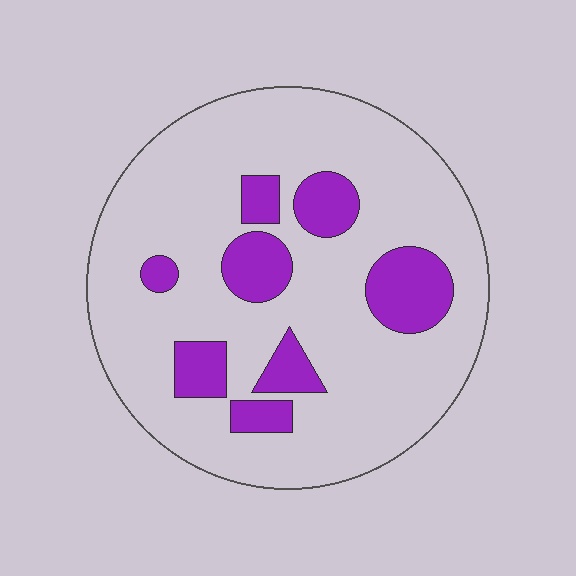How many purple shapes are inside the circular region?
8.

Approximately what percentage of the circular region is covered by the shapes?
Approximately 20%.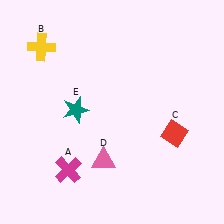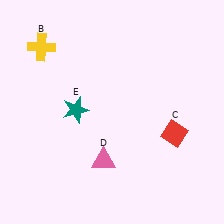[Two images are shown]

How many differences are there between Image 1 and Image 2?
There is 1 difference between the two images.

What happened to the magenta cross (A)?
The magenta cross (A) was removed in Image 2. It was in the bottom-left area of Image 1.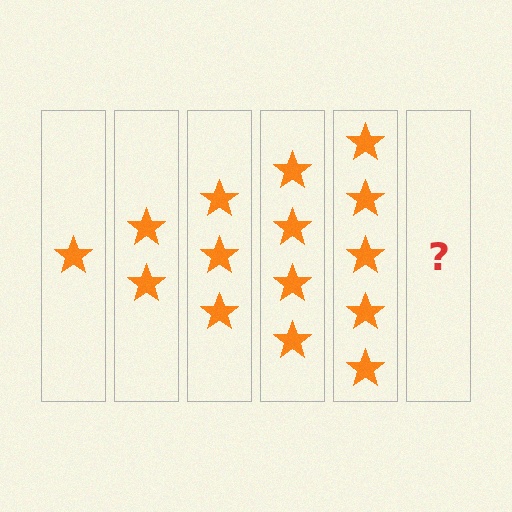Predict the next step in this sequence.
The next step is 6 stars.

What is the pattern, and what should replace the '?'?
The pattern is that each step adds one more star. The '?' should be 6 stars.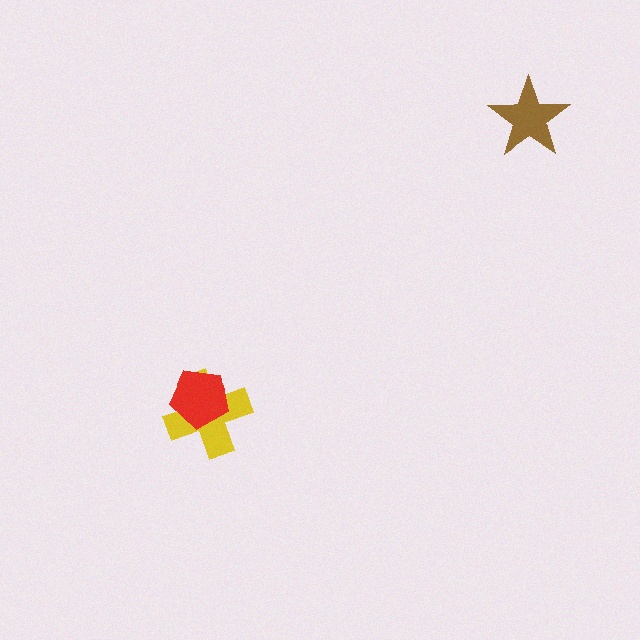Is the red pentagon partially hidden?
No, no other shape covers it.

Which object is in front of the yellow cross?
The red pentagon is in front of the yellow cross.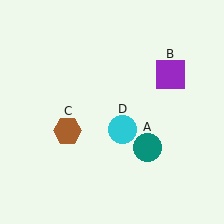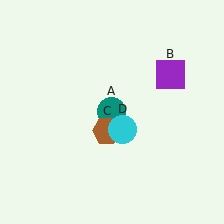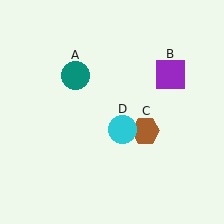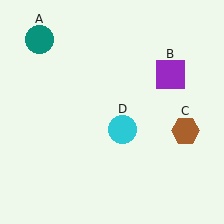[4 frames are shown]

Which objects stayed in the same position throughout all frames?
Purple square (object B) and cyan circle (object D) remained stationary.